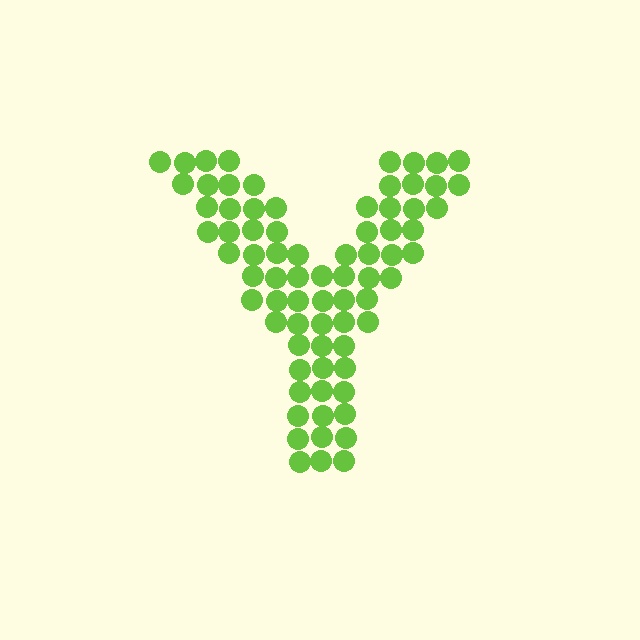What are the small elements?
The small elements are circles.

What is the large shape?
The large shape is the letter Y.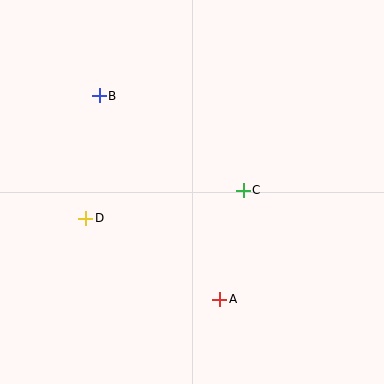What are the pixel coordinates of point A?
Point A is at (220, 299).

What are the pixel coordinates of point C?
Point C is at (243, 190).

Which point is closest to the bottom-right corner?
Point A is closest to the bottom-right corner.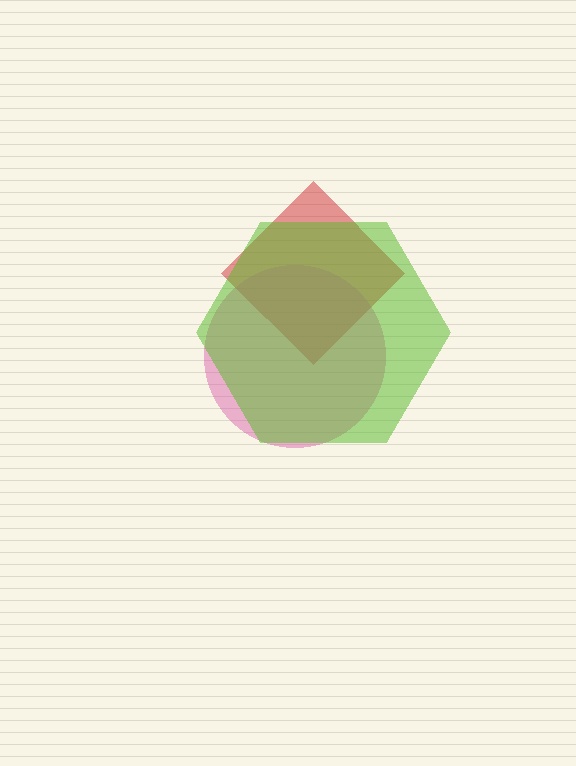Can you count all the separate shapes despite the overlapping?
Yes, there are 3 separate shapes.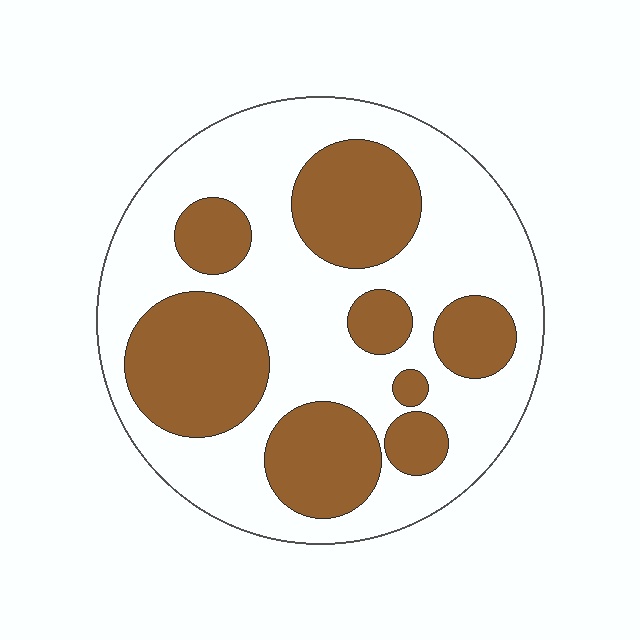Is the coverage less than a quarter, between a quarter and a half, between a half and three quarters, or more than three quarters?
Between a quarter and a half.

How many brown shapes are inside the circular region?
8.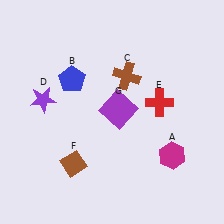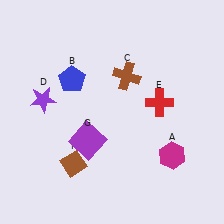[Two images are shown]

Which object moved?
The purple square (G) moved down.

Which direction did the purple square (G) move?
The purple square (G) moved down.